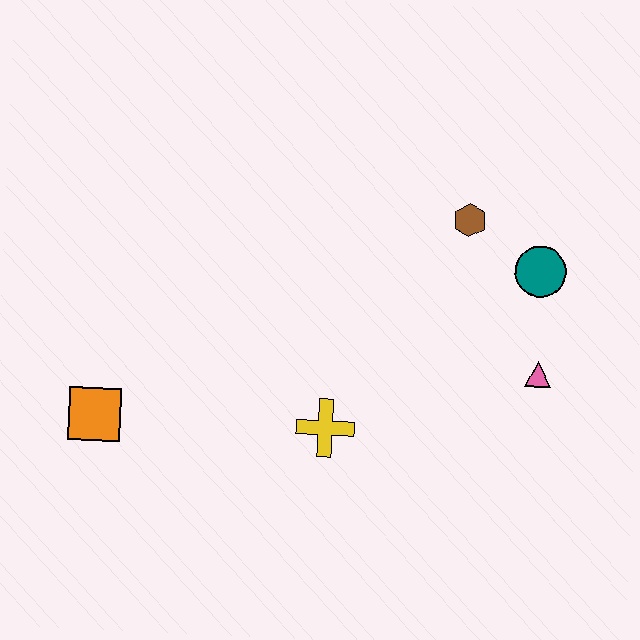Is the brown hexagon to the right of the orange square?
Yes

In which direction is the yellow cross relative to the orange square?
The yellow cross is to the right of the orange square.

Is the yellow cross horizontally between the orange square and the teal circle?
Yes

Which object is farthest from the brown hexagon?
The orange square is farthest from the brown hexagon.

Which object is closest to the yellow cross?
The pink triangle is closest to the yellow cross.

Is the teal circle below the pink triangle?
No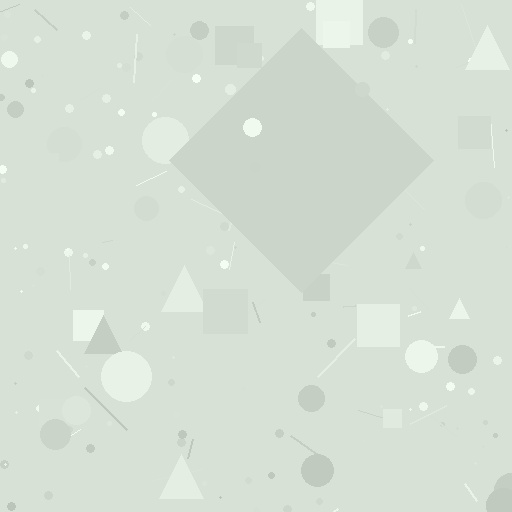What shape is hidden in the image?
A diamond is hidden in the image.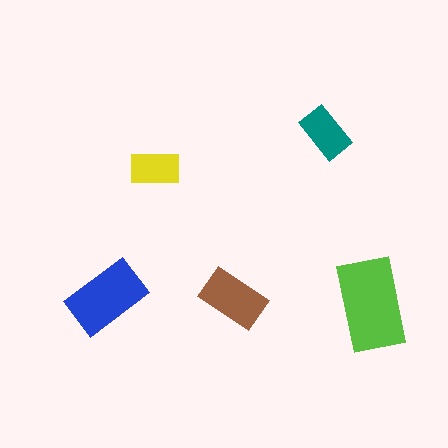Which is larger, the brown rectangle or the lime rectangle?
The lime one.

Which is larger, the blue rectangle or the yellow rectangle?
The blue one.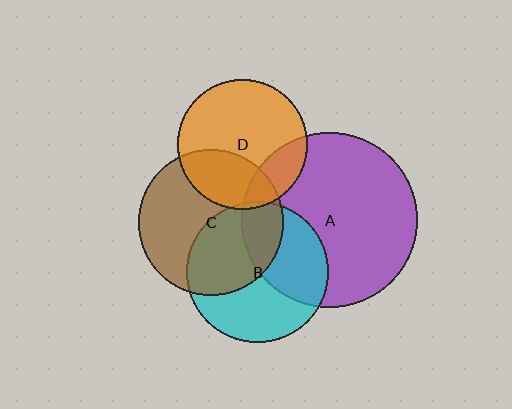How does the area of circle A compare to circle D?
Approximately 1.8 times.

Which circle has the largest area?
Circle A (purple).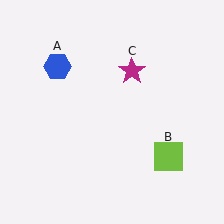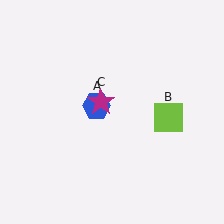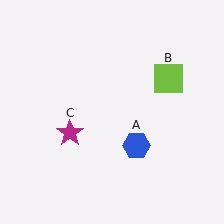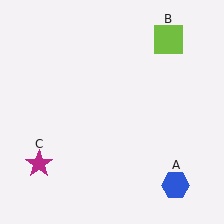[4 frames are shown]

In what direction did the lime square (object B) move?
The lime square (object B) moved up.